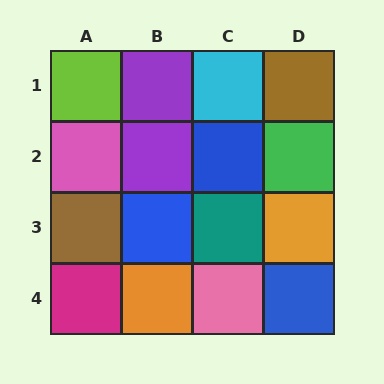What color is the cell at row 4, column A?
Magenta.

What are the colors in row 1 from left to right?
Lime, purple, cyan, brown.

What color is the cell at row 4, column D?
Blue.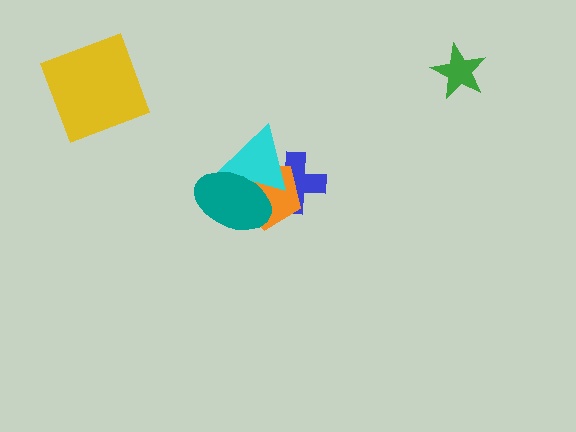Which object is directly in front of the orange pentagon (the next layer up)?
The cyan triangle is directly in front of the orange pentagon.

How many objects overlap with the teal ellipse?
2 objects overlap with the teal ellipse.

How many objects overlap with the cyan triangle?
3 objects overlap with the cyan triangle.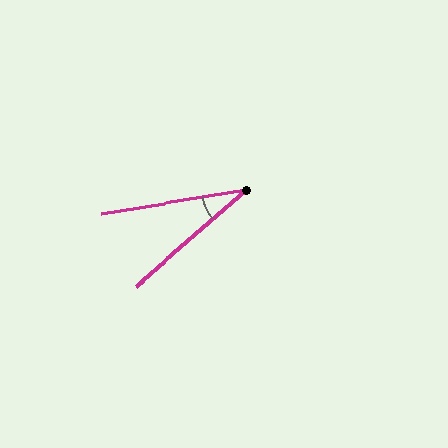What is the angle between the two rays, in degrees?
Approximately 32 degrees.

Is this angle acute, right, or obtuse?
It is acute.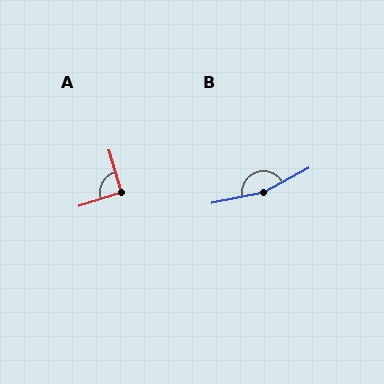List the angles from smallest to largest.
A (91°), B (163°).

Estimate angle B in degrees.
Approximately 163 degrees.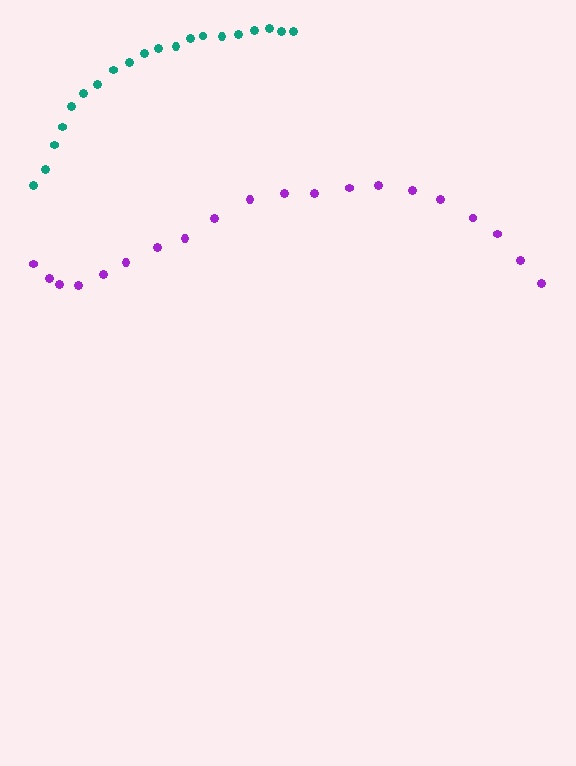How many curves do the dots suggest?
There are 2 distinct paths.